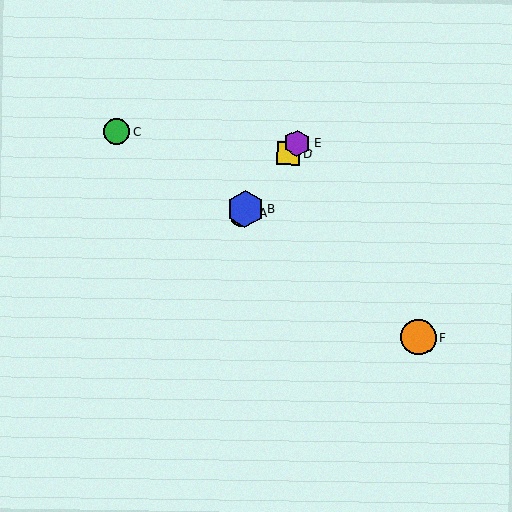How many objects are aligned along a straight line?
4 objects (A, B, D, E) are aligned along a straight line.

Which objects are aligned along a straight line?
Objects A, B, D, E are aligned along a straight line.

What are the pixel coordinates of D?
Object D is at (289, 153).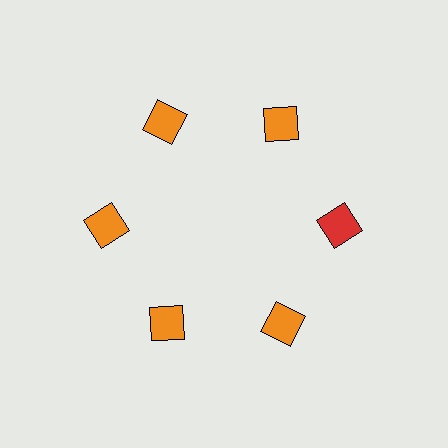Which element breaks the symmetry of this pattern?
The red diamond at roughly the 3 o'clock position breaks the symmetry. All other shapes are orange diamonds.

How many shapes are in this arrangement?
There are 6 shapes arranged in a ring pattern.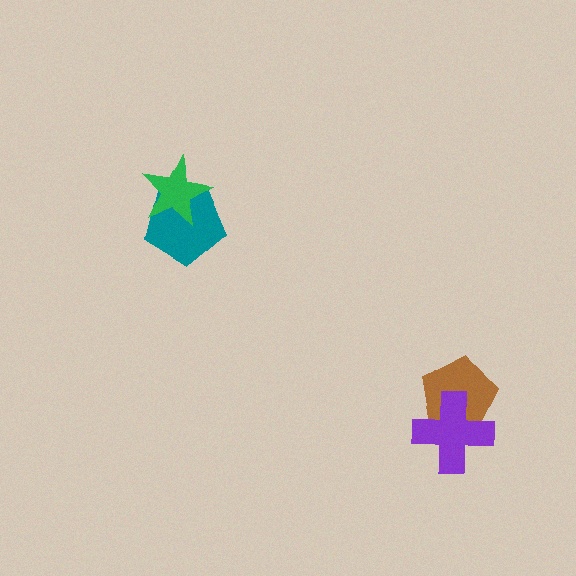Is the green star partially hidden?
No, no other shape covers it.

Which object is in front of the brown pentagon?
The purple cross is in front of the brown pentagon.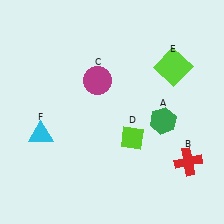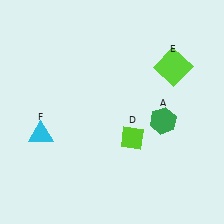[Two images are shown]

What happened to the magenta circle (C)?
The magenta circle (C) was removed in Image 2. It was in the top-left area of Image 1.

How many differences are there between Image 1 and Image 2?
There are 2 differences between the two images.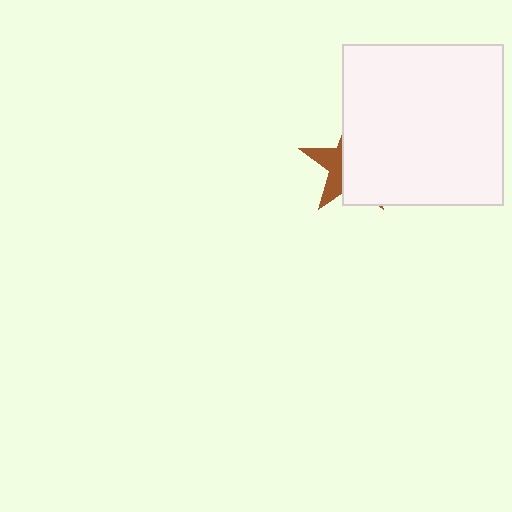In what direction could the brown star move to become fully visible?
The brown star could move left. That would shift it out from behind the white square entirely.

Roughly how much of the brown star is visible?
A small part of it is visible (roughly 33%).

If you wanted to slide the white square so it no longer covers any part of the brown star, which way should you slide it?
Slide it right — that is the most direct way to separate the two shapes.